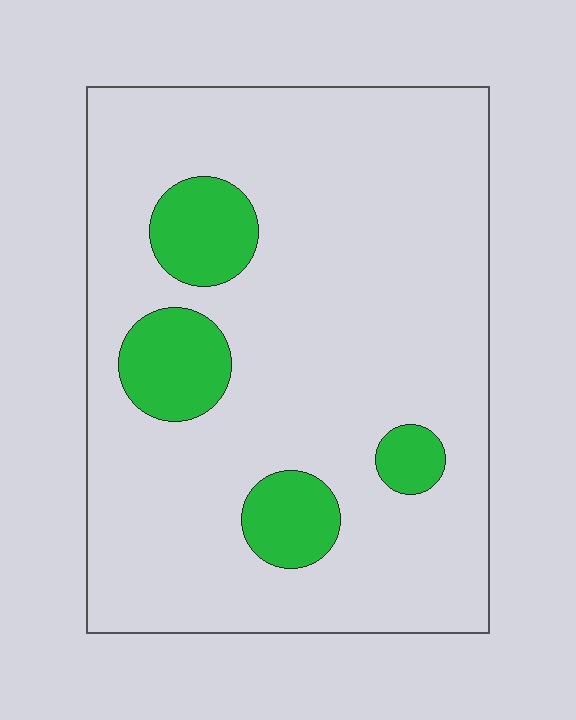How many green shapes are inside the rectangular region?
4.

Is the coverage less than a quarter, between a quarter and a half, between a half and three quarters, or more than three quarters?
Less than a quarter.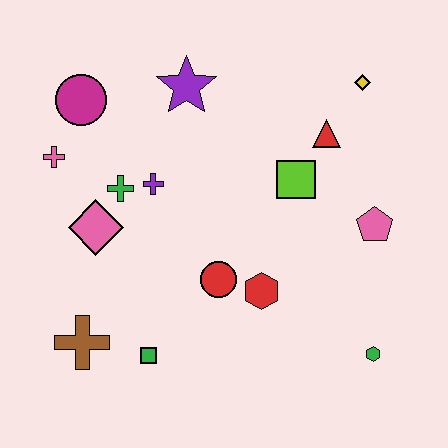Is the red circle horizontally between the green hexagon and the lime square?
No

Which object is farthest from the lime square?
The brown cross is farthest from the lime square.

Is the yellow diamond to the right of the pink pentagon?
No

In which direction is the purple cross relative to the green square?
The purple cross is above the green square.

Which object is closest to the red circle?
The red hexagon is closest to the red circle.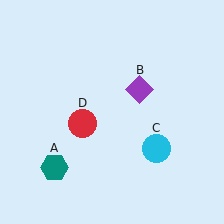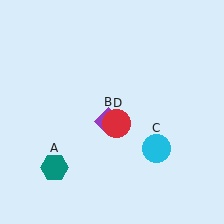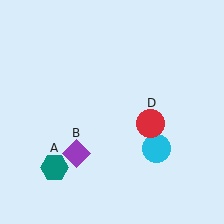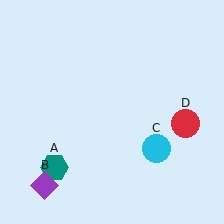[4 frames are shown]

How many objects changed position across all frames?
2 objects changed position: purple diamond (object B), red circle (object D).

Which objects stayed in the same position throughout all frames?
Teal hexagon (object A) and cyan circle (object C) remained stationary.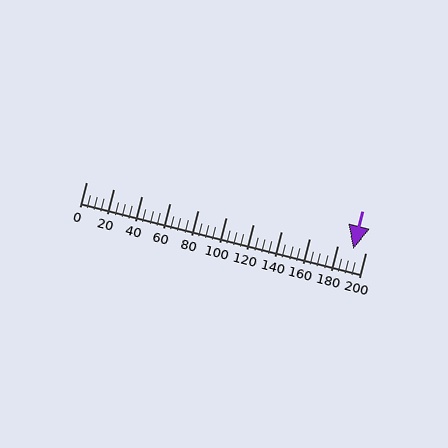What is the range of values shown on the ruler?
The ruler shows values from 0 to 200.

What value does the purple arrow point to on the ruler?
The purple arrow points to approximately 191.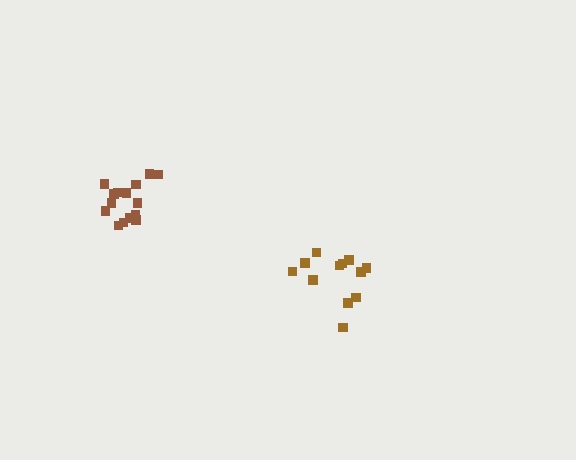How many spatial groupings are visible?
There are 2 spatial groupings.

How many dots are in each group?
Group 1: 12 dots, Group 2: 16 dots (28 total).